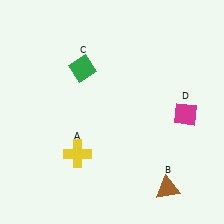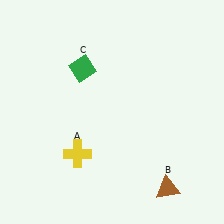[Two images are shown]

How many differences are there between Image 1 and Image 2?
There is 1 difference between the two images.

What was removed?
The magenta diamond (D) was removed in Image 2.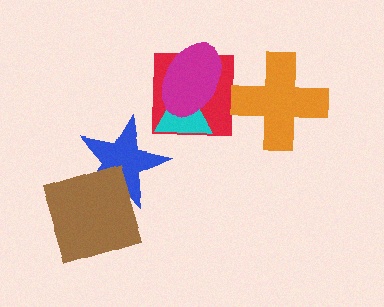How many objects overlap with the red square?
2 objects overlap with the red square.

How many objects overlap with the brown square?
1 object overlaps with the brown square.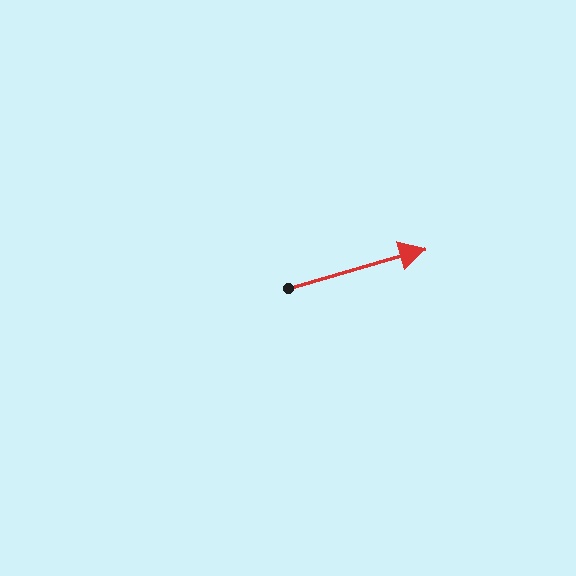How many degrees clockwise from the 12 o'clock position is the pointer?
Approximately 74 degrees.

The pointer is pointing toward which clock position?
Roughly 2 o'clock.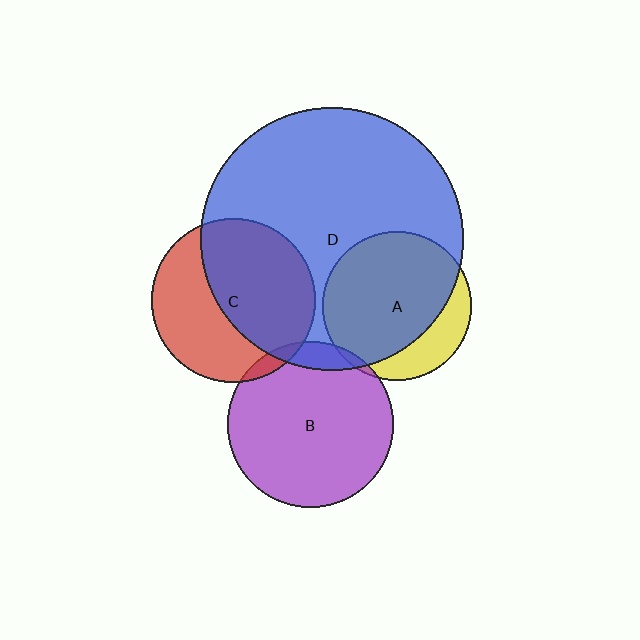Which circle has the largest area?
Circle D (blue).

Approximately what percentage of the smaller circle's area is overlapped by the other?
Approximately 55%.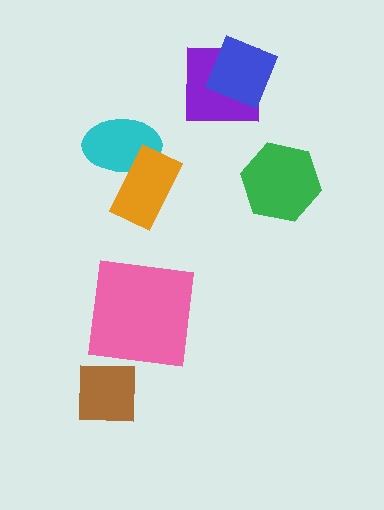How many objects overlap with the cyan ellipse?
1 object overlaps with the cyan ellipse.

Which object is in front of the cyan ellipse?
The orange rectangle is in front of the cyan ellipse.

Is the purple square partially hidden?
Yes, it is partially covered by another shape.